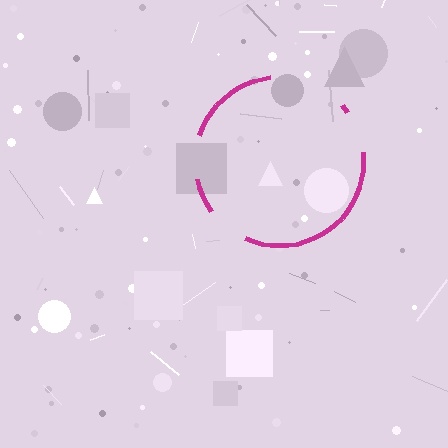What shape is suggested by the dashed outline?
The dashed outline suggests a circle.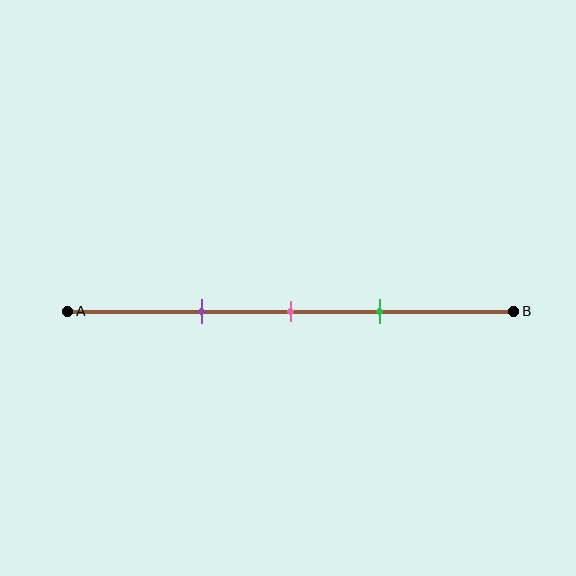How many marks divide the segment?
There are 3 marks dividing the segment.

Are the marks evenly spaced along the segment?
Yes, the marks are approximately evenly spaced.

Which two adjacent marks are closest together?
The pink and green marks are the closest adjacent pair.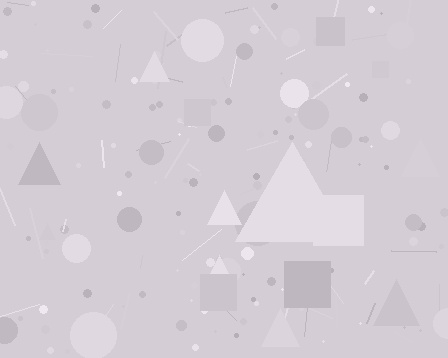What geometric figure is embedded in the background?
A triangle is embedded in the background.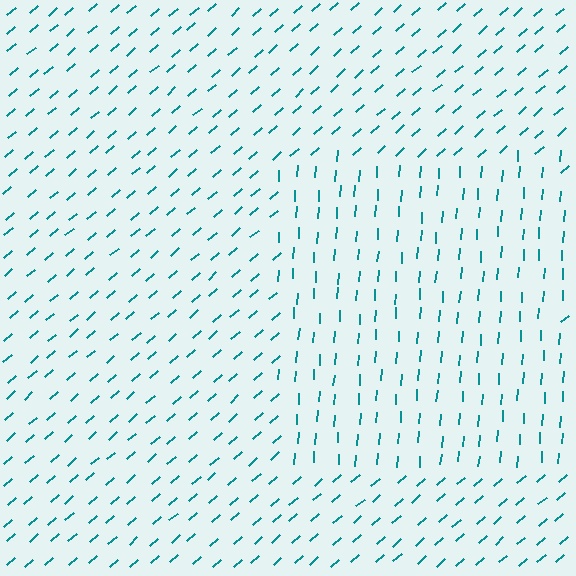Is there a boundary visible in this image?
Yes, there is a texture boundary formed by a change in line orientation.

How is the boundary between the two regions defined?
The boundary is defined purely by a change in line orientation (approximately 45 degrees difference). All lines are the same color and thickness.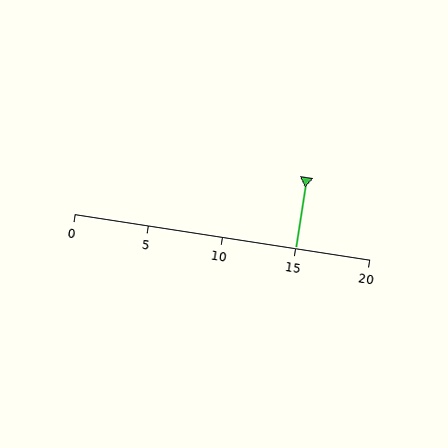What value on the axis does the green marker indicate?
The marker indicates approximately 15.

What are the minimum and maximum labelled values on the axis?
The axis runs from 0 to 20.